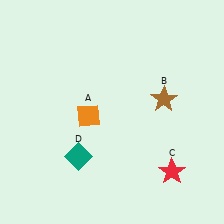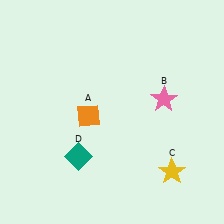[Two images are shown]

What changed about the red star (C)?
In Image 1, C is red. In Image 2, it changed to yellow.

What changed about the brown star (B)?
In Image 1, B is brown. In Image 2, it changed to pink.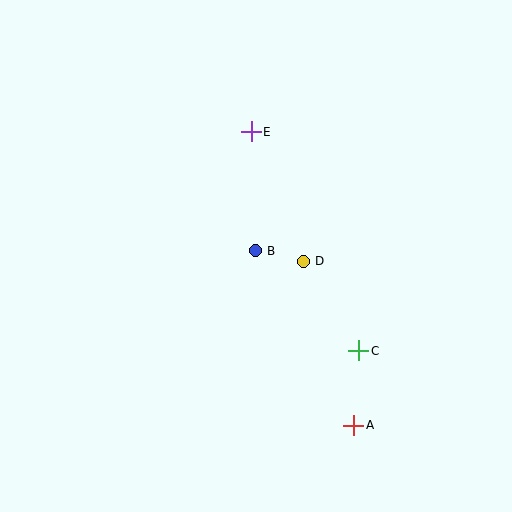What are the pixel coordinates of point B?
Point B is at (255, 251).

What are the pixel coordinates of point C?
Point C is at (359, 351).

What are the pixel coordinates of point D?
Point D is at (303, 261).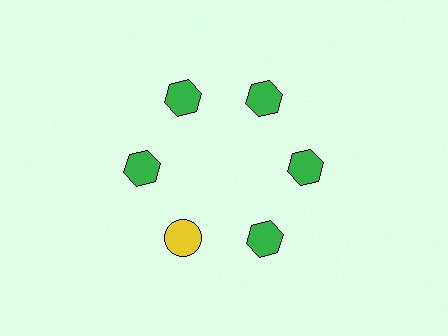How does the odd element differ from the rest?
It differs in both color (yellow instead of green) and shape (circle instead of hexagon).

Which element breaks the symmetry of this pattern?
The yellow circle at roughly the 7 o'clock position breaks the symmetry. All other shapes are green hexagons.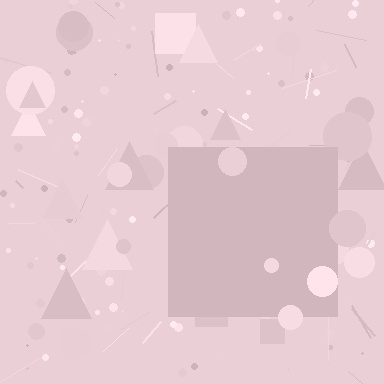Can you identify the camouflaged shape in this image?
The camouflaged shape is a square.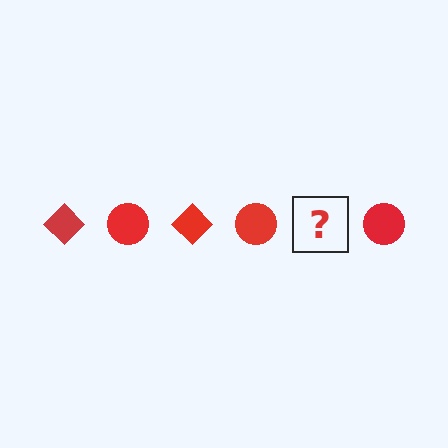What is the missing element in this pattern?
The missing element is a red diamond.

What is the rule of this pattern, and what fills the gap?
The rule is that the pattern cycles through diamond, circle shapes in red. The gap should be filled with a red diamond.